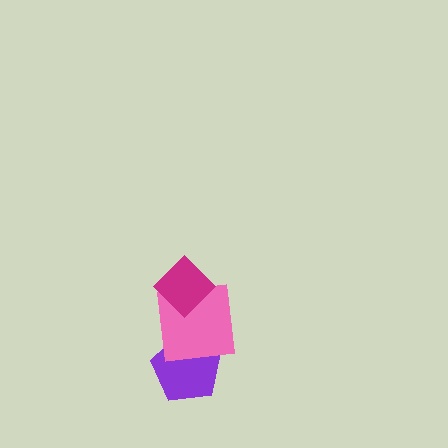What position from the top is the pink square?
The pink square is 2nd from the top.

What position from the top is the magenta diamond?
The magenta diamond is 1st from the top.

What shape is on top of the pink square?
The magenta diamond is on top of the pink square.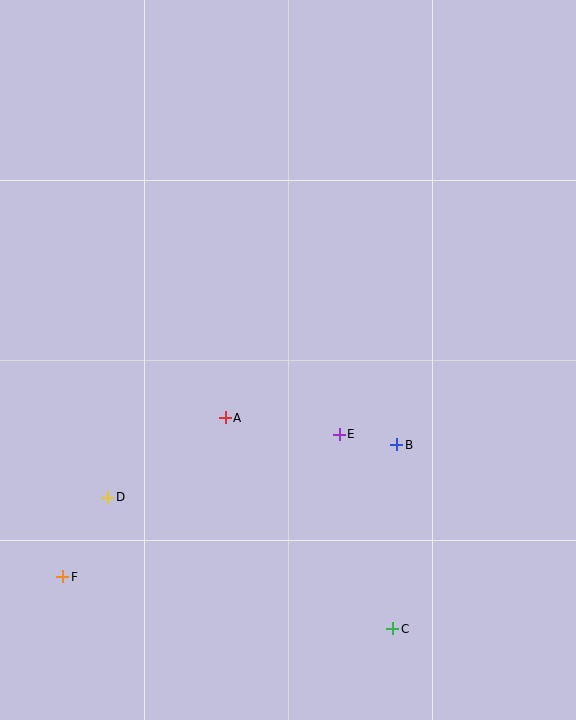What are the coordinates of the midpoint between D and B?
The midpoint between D and B is at (252, 471).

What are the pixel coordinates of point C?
Point C is at (393, 629).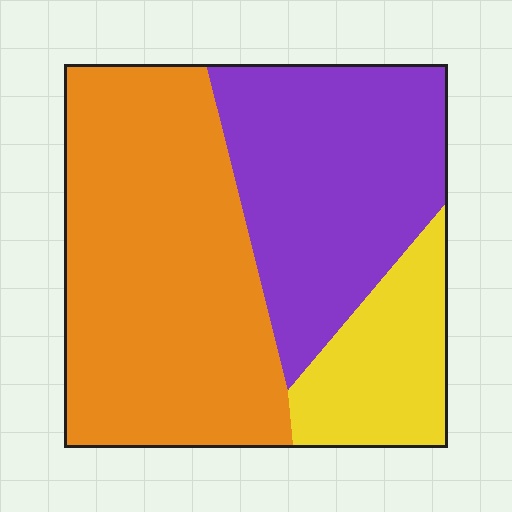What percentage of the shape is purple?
Purple covers around 35% of the shape.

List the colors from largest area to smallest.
From largest to smallest: orange, purple, yellow.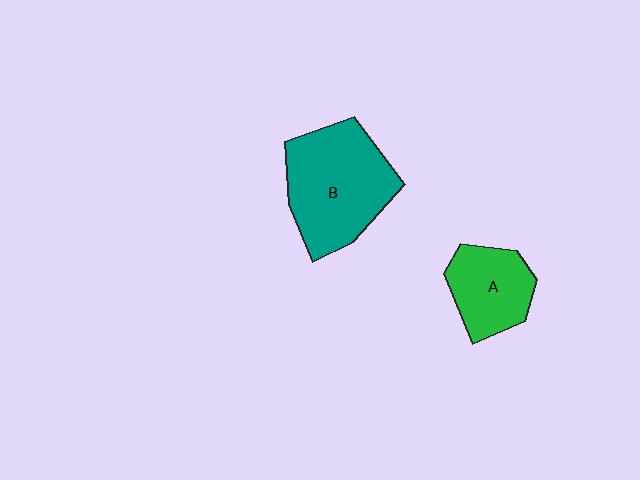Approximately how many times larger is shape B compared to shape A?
Approximately 1.7 times.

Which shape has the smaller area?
Shape A (green).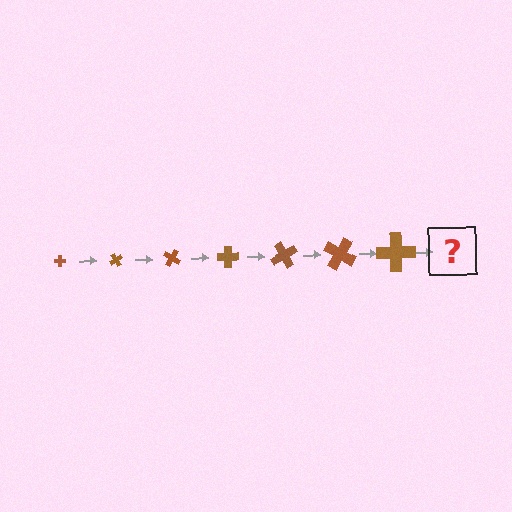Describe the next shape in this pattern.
It should be a cross, larger than the previous one and rotated 420 degrees from the start.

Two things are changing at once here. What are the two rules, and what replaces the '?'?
The two rules are that the cross grows larger each step and it rotates 60 degrees each step. The '?' should be a cross, larger than the previous one and rotated 420 degrees from the start.